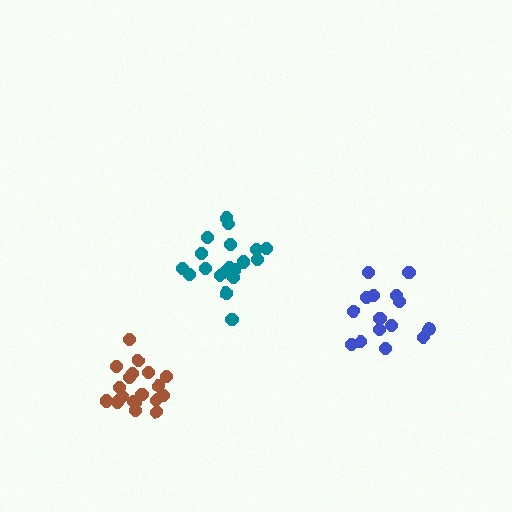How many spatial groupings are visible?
There are 3 spatial groupings.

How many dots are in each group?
Group 1: 19 dots, Group 2: 15 dots, Group 3: 19 dots (53 total).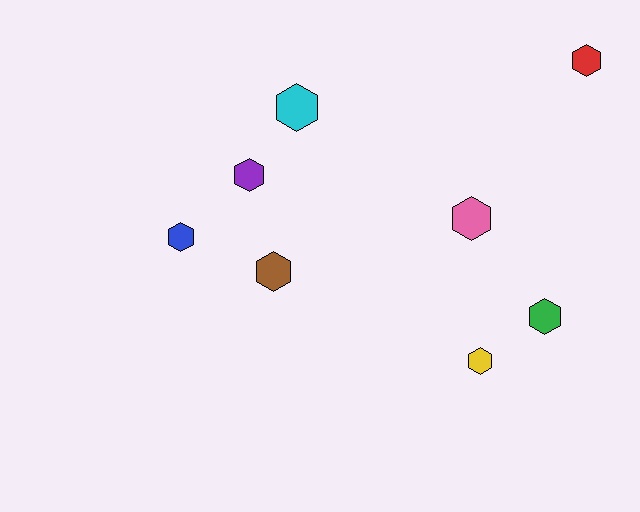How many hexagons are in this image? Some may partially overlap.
There are 8 hexagons.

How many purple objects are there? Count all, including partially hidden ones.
There is 1 purple object.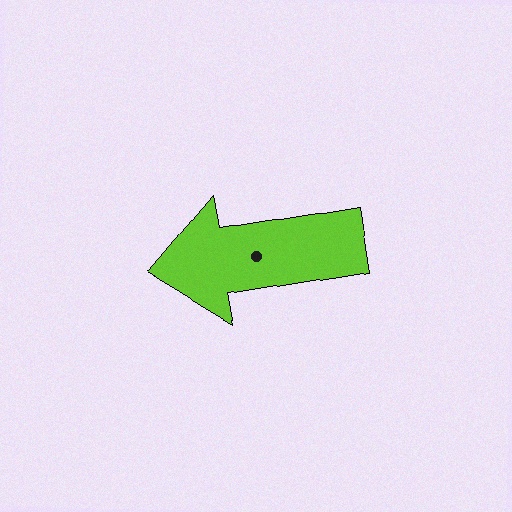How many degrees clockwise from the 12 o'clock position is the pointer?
Approximately 261 degrees.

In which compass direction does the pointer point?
West.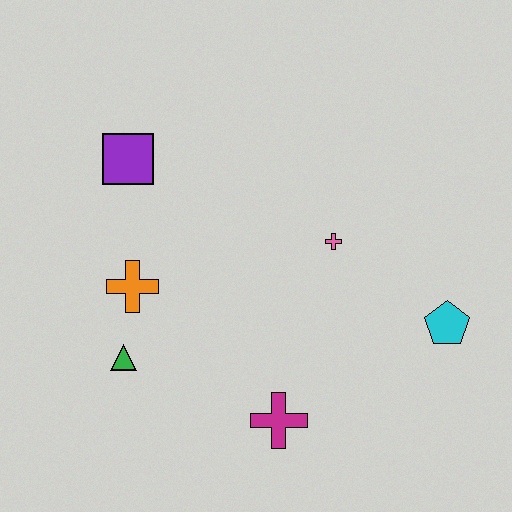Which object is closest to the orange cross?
The green triangle is closest to the orange cross.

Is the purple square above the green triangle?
Yes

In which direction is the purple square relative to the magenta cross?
The purple square is above the magenta cross.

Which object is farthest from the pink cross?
The green triangle is farthest from the pink cross.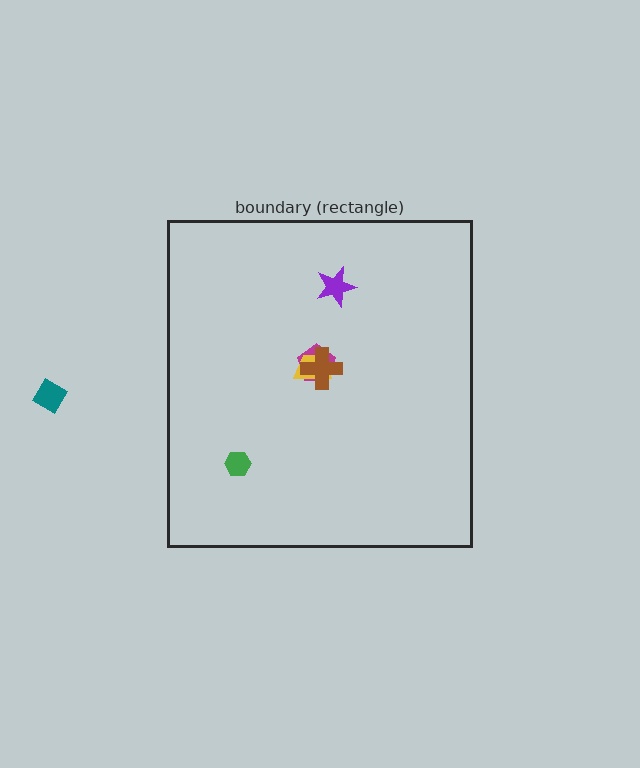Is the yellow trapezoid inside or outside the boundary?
Inside.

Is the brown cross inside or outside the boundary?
Inside.